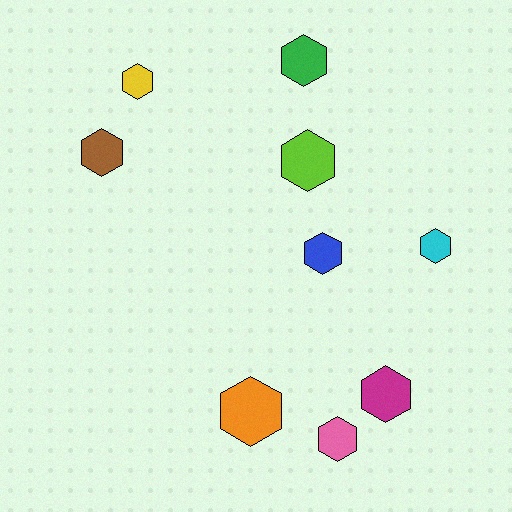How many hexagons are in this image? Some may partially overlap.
There are 9 hexagons.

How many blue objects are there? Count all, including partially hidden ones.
There is 1 blue object.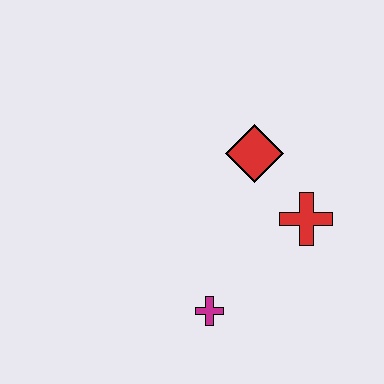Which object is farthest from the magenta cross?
The red diamond is farthest from the magenta cross.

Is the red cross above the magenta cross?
Yes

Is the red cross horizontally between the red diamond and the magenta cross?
No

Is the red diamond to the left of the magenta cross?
No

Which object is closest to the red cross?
The red diamond is closest to the red cross.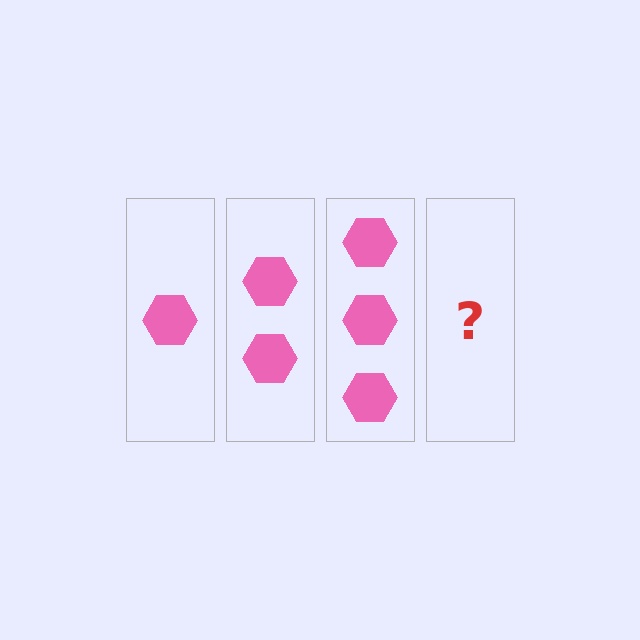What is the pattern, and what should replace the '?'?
The pattern is that each step adds one more hexagon. The '?' should be 4 hexagons.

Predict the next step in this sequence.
The next step is 4 hexagons.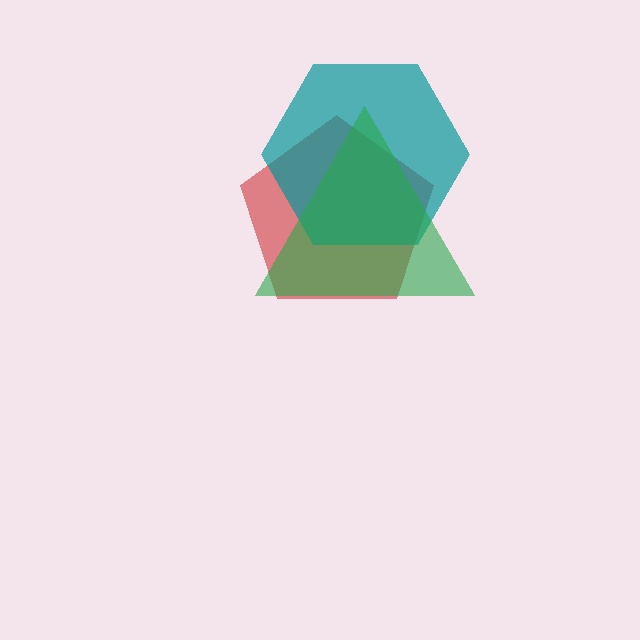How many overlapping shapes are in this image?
There are 3 overlapping shapes in the image.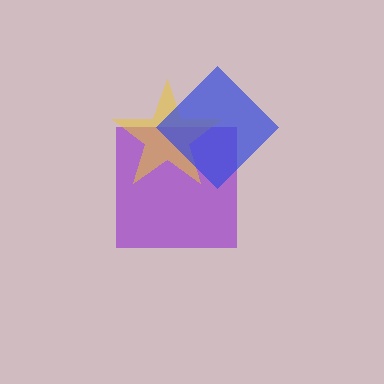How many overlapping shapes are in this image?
There are 3 overlapping shapes in the image.